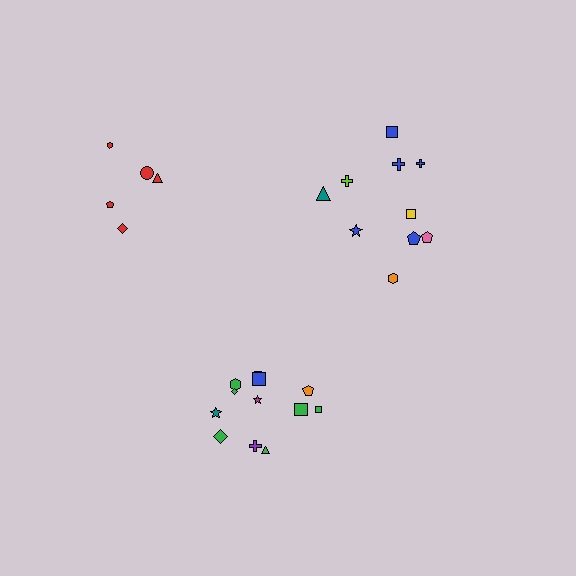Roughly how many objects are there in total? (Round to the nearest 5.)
Roughly 25 objects in total.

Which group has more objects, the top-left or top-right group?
The top-right group.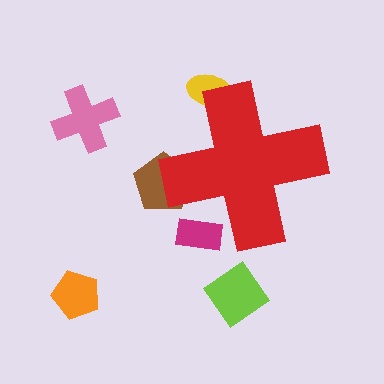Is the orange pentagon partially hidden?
No, the orange pentagon is fully visible.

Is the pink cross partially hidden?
No, the pink cross is fully visible.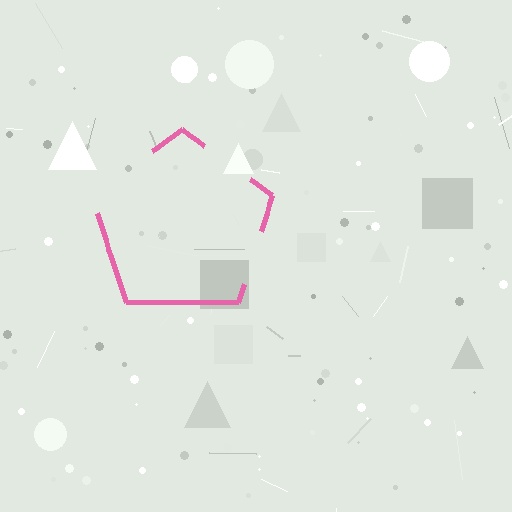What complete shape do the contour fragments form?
The contour fragments form a pentagon.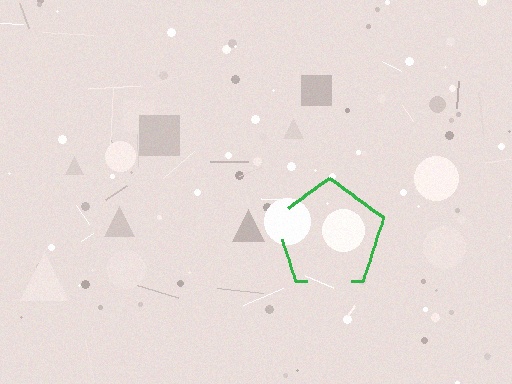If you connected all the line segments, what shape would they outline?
They would outline a pentagon.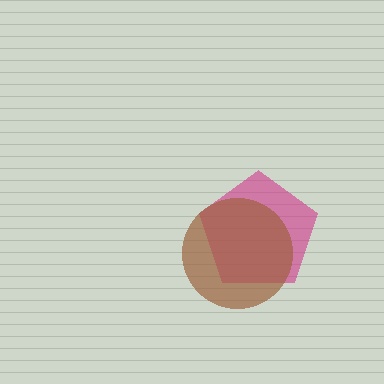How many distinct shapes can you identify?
There are 2 distinct shapes: a magenta pentagon, a brown circle.